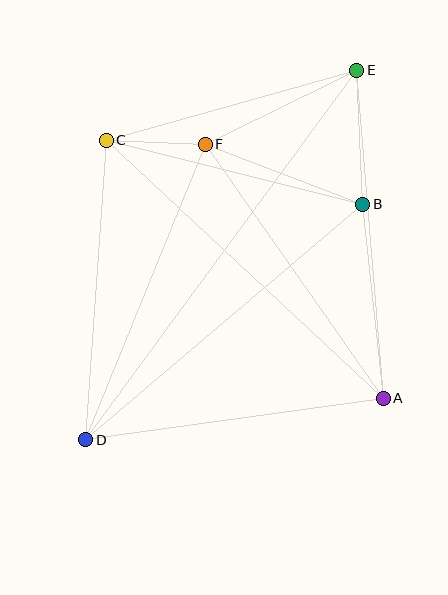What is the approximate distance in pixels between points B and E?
The distance between B and E is approximately 134 pixels.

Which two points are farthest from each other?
Points D and E are farthest from each other.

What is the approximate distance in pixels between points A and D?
The distance between A and D is approximately 300 pixels.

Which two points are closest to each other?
Points C and F are closest to each other.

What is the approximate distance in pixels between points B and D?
The distance between B and D is approximately 364 pixels.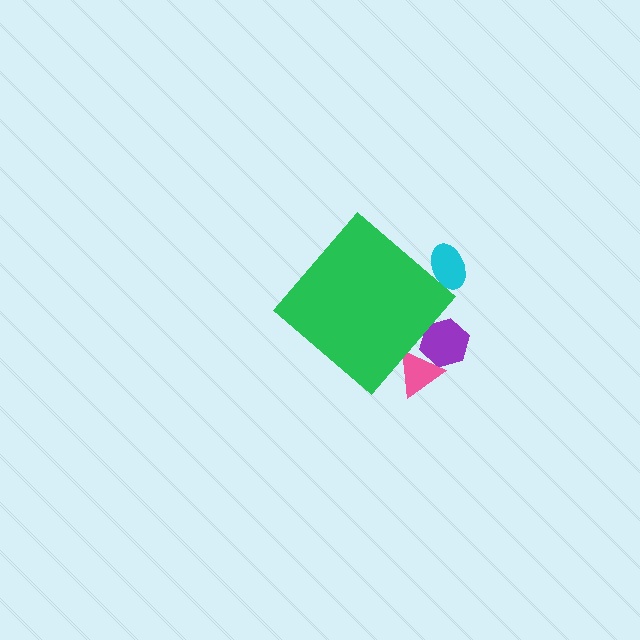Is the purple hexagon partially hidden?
Yes, the purple hexagon is partially hidden behind the green diamond.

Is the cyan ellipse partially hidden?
Yes, the cyan ellipse is partially hidden behind the green diamond.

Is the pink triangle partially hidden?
Yes, the pink triangle is partially hidden behind the green diamond.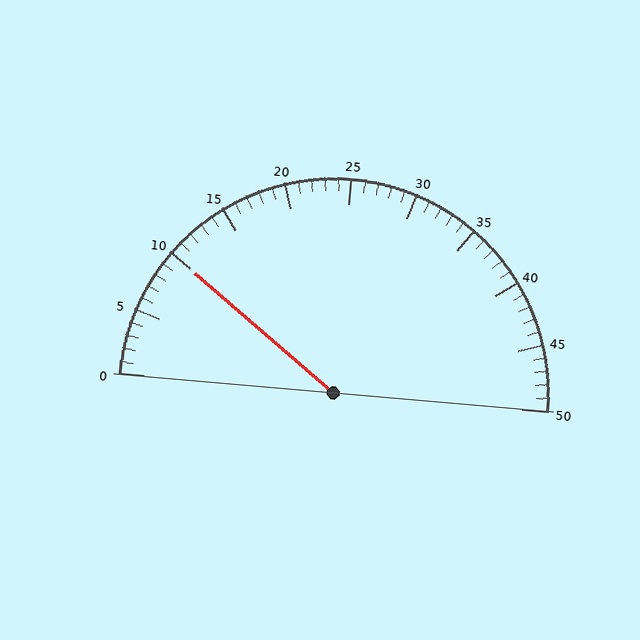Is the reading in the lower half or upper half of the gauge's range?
The reading is in the lower half of the range (0 to 50).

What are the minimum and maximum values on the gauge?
The gauge ranges from 0 to 50.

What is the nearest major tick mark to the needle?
The nearest major tick mark is 10.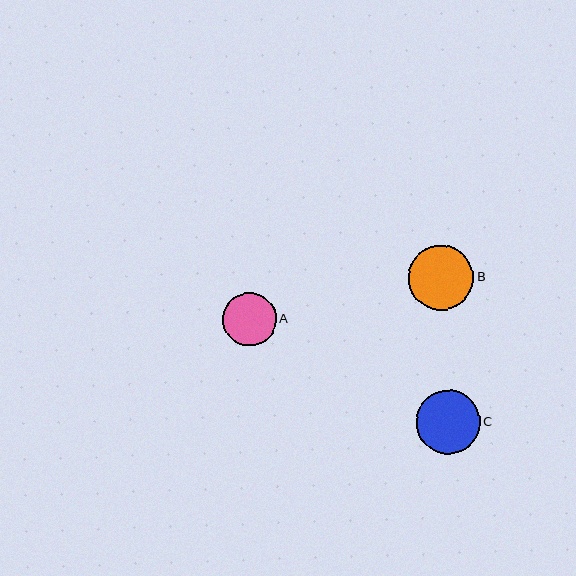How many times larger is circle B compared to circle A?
Circle B is approximately 1.2 times the size of circle A.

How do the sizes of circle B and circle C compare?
Circle B and circle C are approximately the same size.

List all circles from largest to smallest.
From largest to smallest: B, C, A.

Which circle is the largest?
Circle B is the largest with a size of approximately 65 pixels.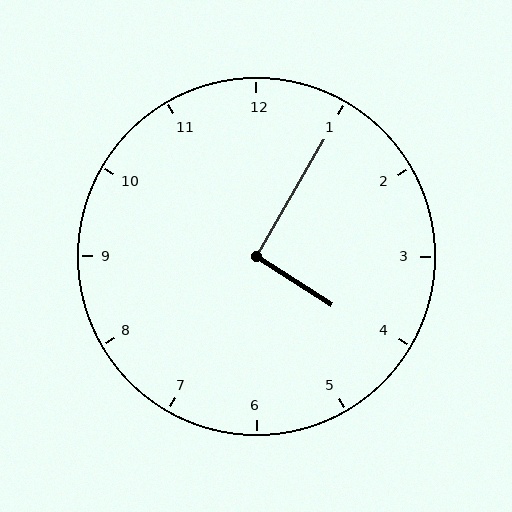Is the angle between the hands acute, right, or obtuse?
It is right.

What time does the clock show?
4:05.